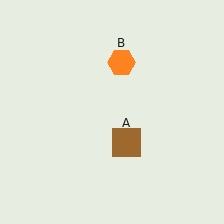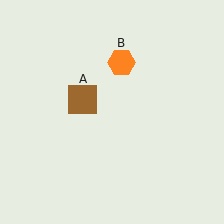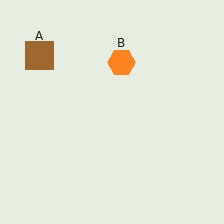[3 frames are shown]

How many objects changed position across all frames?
1 object changed position: brown square (object A).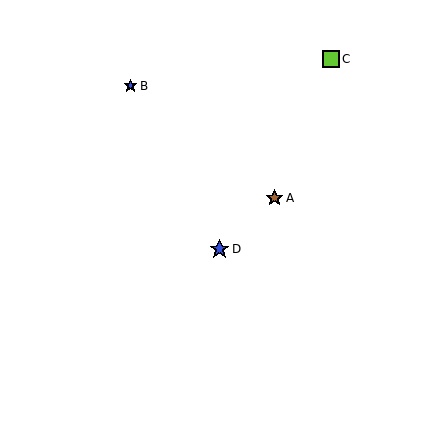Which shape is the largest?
The blue star (labeled D) is the largest.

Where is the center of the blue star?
The center of the blue star is at (219, 249).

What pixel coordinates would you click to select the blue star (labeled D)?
Click at (219, 249) to select the blue star D.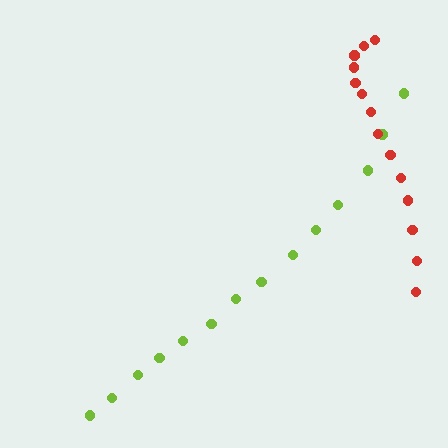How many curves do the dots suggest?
There are 2 distinct paths.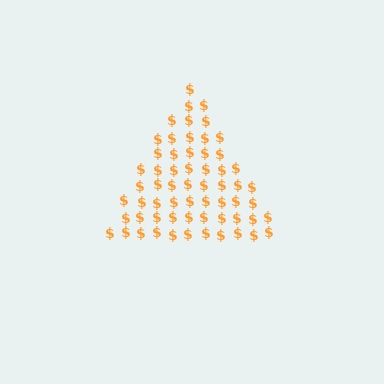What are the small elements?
The small elements are dollar signs.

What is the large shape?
The large shape is a triangle.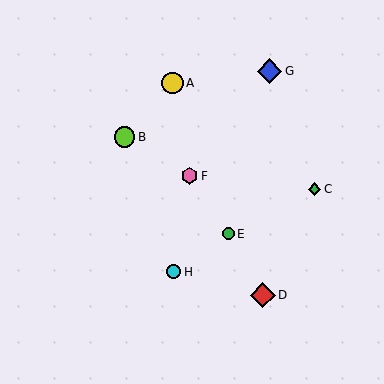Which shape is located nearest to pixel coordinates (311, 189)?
The green diamond (labeled C) at (314, 189) is nearest to that location.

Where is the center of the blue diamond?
The center of the blue diamond is at (269, 71).